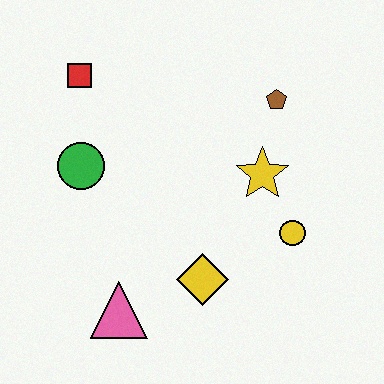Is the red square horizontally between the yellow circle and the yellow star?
No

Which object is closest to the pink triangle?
The yellow diamond is closest to the pink triangle.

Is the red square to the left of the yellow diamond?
Yes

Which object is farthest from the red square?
The yellow circle is farthest from the red square.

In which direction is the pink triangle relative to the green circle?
The pink triangle is below the green circle.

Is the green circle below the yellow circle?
No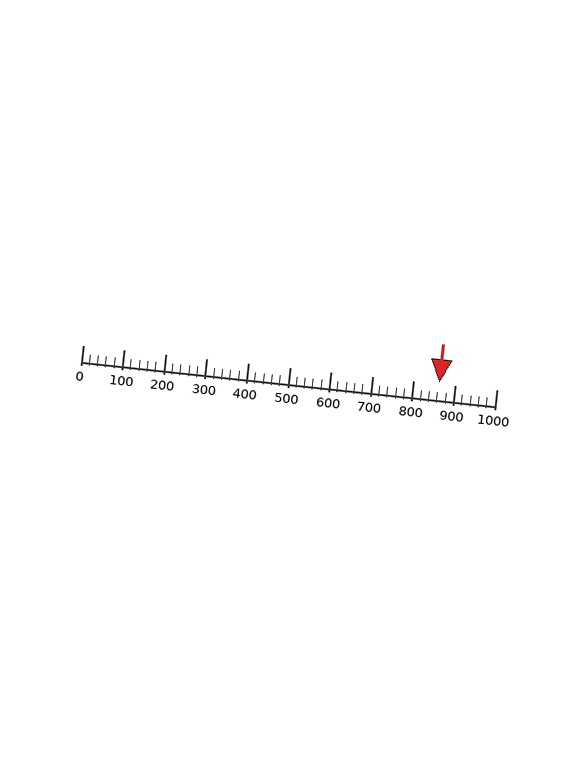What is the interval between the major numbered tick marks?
The major tick marks are spaced 100 units apart.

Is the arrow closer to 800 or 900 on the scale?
The arrow is closer to 900.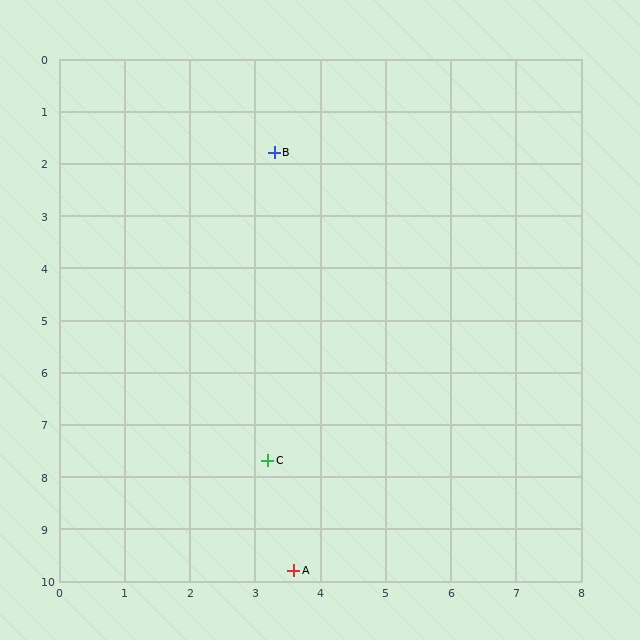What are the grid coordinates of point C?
Point C is at approximately (3.2, 7.7).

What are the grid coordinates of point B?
Point B is at approximately (3.3, 1.8).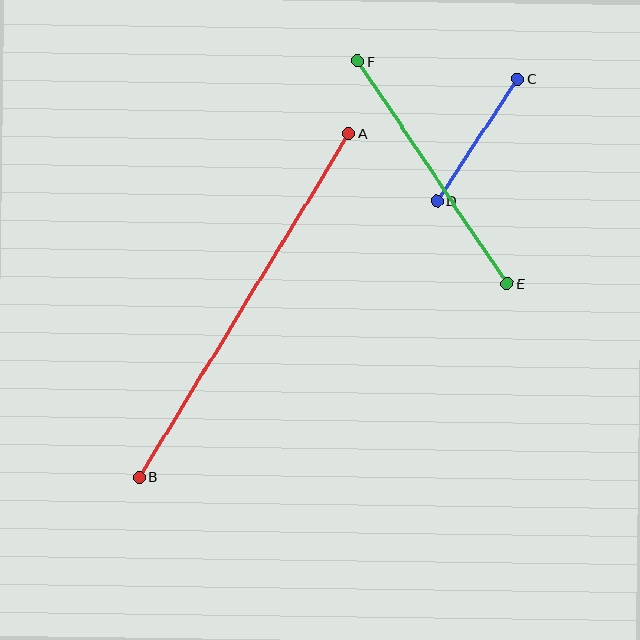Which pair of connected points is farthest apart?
Points A and B are farthest apart.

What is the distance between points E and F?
The distance is approximately 268 pixels.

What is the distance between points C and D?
The distance is approximately 146 pixels.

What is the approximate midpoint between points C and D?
The midpoint is at approximately (477, 140) pixels.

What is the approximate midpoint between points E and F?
The midpoint is at approximately (433, 172) pixels.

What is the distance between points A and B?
The distance is approximately 402 pixels.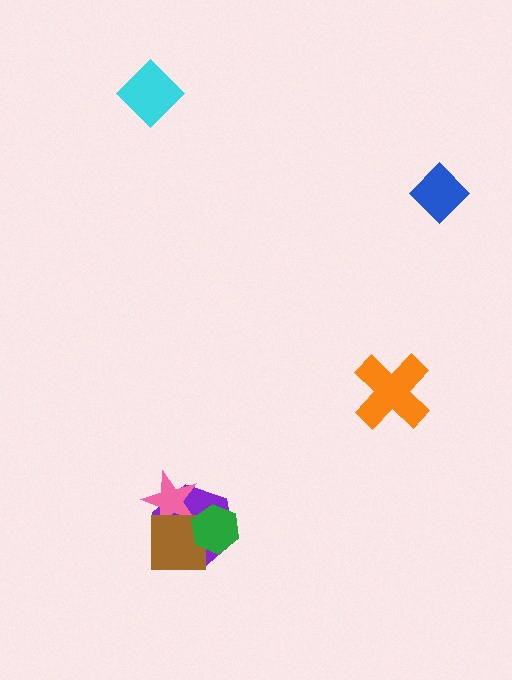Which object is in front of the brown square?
The green hexagon is in front of the brown square.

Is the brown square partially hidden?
Yes, it is partially covered by another shape.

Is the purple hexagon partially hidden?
Yes, it is partially covered by another shape.